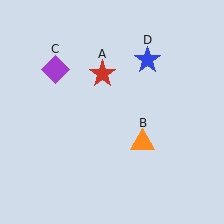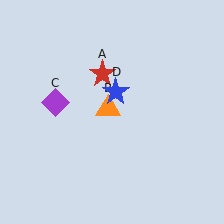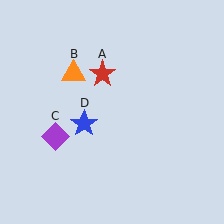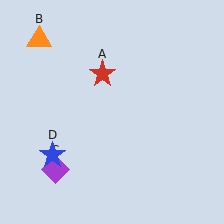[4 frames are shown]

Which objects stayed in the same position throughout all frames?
Red star (object A) remained stationary.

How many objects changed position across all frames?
3 objects changed position: orange triangle (object B), purple diamond (object C), blue star (object D).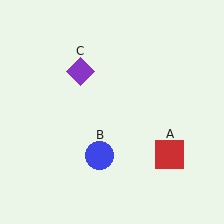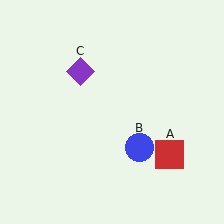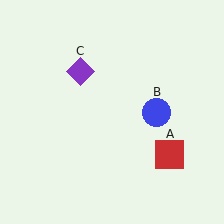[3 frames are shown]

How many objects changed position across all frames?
1 object changed position: blue circle (object B).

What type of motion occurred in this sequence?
The blue circle (object B) rotated counterclockwise around the center of the scene.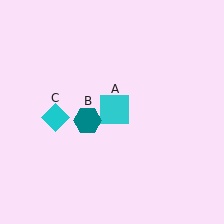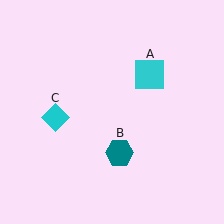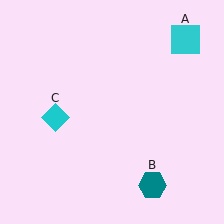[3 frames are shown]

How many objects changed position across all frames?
2 objects changed position: cyan square (object A), teal hexagon (object B).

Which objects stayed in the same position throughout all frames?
Cyan diamond (object C) remained stationary.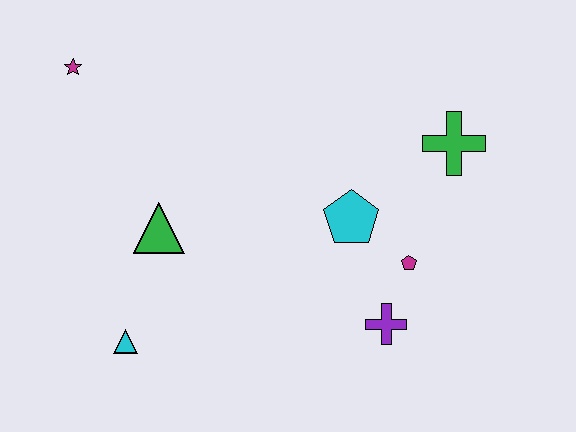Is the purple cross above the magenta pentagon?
No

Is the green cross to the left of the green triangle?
No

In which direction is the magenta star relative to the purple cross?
The magenta star is to the left of the purple cross.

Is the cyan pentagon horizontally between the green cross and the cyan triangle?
Yes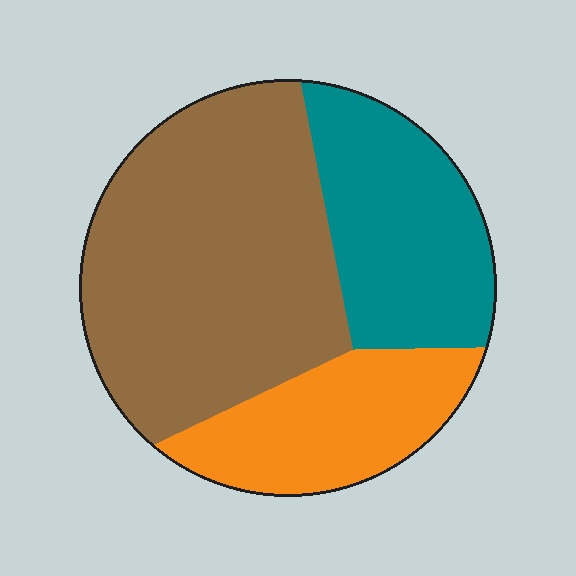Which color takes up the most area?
Brown, at roughly 50%.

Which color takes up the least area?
Orange, at roughly 20%.